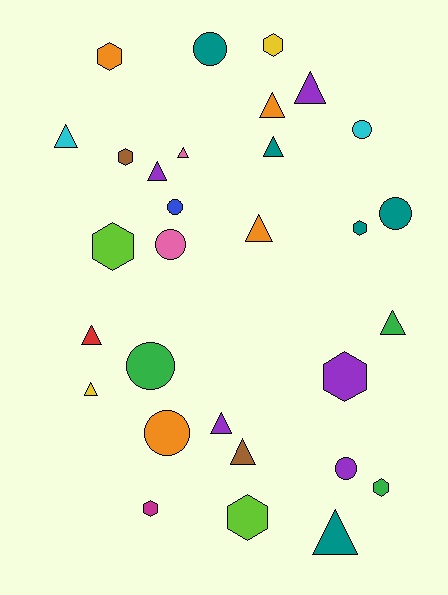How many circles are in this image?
There are 8 circles.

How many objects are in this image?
There are 30 objects.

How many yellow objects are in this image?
There are 2 yellow objects.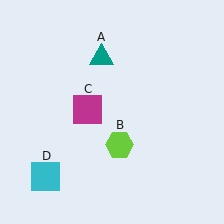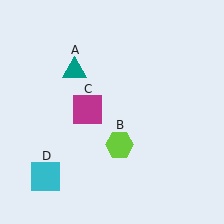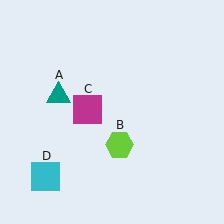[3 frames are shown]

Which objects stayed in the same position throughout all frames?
Lime hexagon (object B) and magenta square (object C) and cyan square (object D) remained stationary.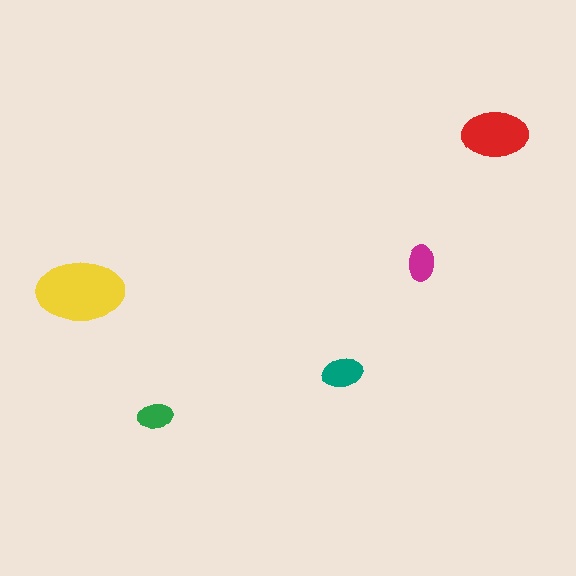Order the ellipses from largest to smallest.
the yellow one, the red one, the teal one, the magenta one, the green one.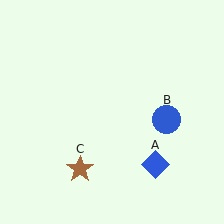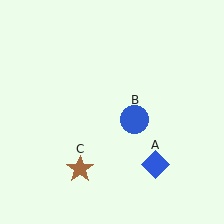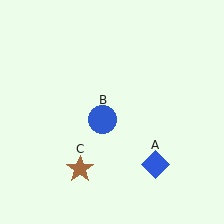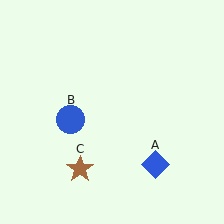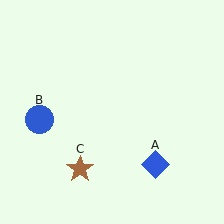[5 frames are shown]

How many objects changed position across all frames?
1 object changed position: blue circle (object B).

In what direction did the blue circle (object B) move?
The blue circle (object B) moved left.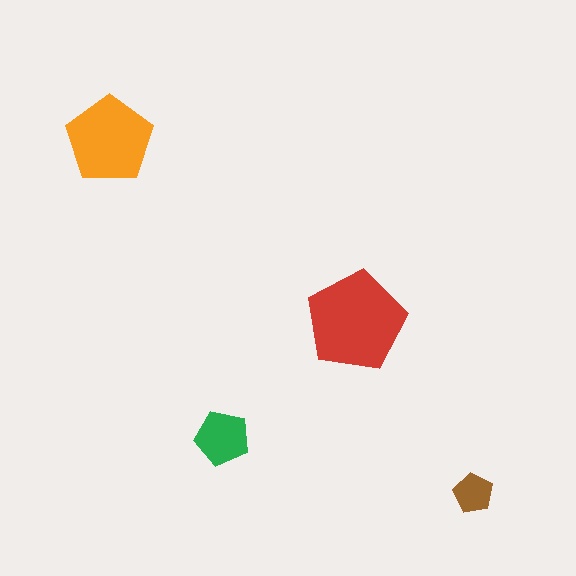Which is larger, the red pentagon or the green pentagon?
The red one.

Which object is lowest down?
The brown pentagon is bottommost.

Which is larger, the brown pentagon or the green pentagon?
The green one.